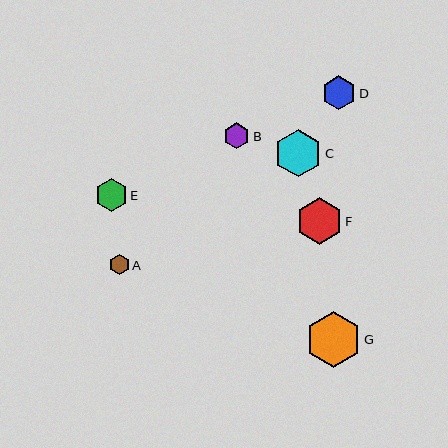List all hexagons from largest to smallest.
From largest to smallest: G, C, F, D, E, B, A.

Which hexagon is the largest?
Hexagon G is the largest with a size of approximately 56 pixels.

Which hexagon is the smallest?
Hexagon A is the smallest with a size of approximately 20 pixels.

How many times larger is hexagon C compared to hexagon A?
Hexagon C is approximately 2.4 times the size of hexagon A.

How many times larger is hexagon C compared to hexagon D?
Hexagon C is approximately 1.4 times the size of hexagon D.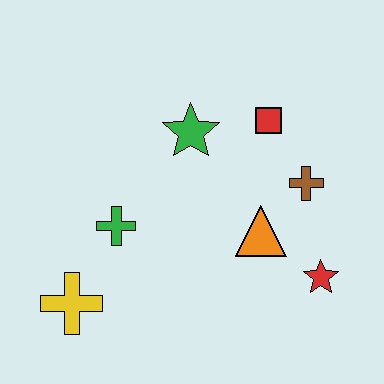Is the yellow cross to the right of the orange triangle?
No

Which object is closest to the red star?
The orange triangle is closest to the red star.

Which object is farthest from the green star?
The yellow cross is farthest from the green star.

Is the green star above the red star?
Yes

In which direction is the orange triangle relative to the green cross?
The orange triangle is to the right of the green cross.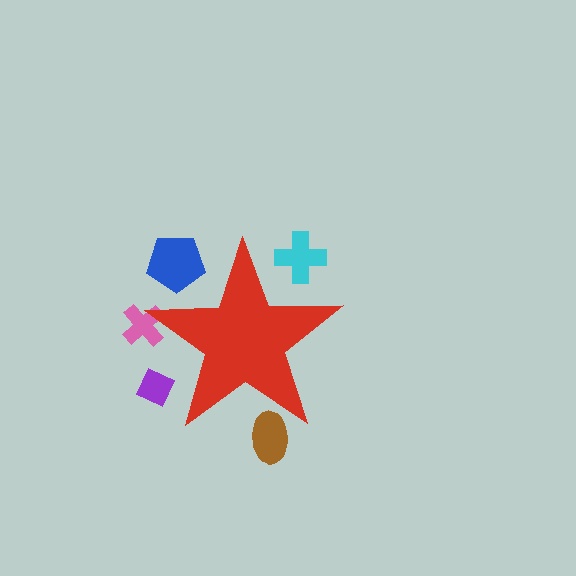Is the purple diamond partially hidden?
Yes, the purple diamond is partially hidden behind the red star.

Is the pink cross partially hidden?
Yes, the pink cross is partially hidden behind the red star.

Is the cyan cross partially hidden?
Yes, the cyan cross is partially hidden behind the red star.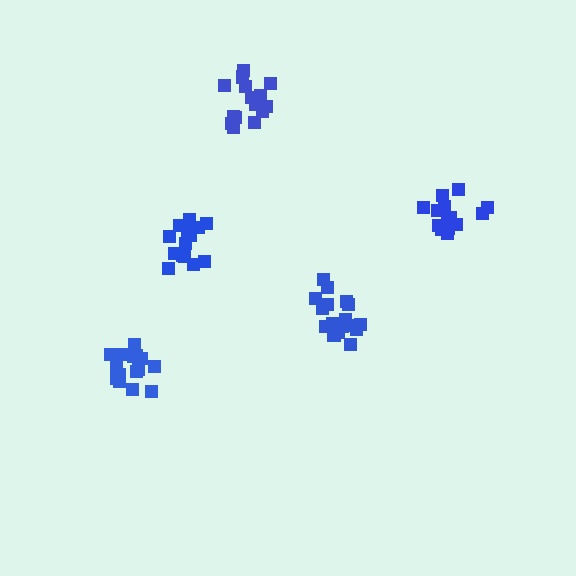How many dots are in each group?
Group 1: 15 dots, Group 2: 17 dots, Group 3: 15 dots, Group 4: 14 dots, Group 5: 15 dots (76 total).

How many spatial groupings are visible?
There are 5 spatial groupings.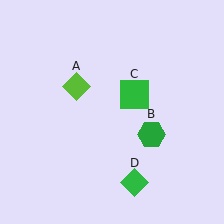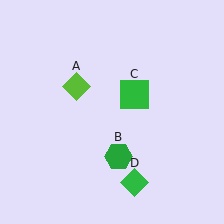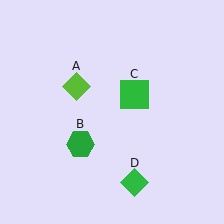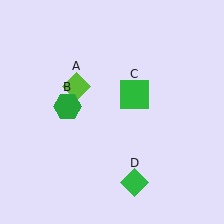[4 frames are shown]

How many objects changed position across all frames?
1 object changed position: green hexagon (object B).